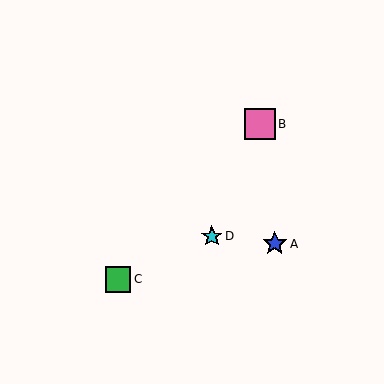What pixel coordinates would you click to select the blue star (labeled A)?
Click at (275, 244) to select the blue star A.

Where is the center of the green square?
The center of the green square is at (118, 280).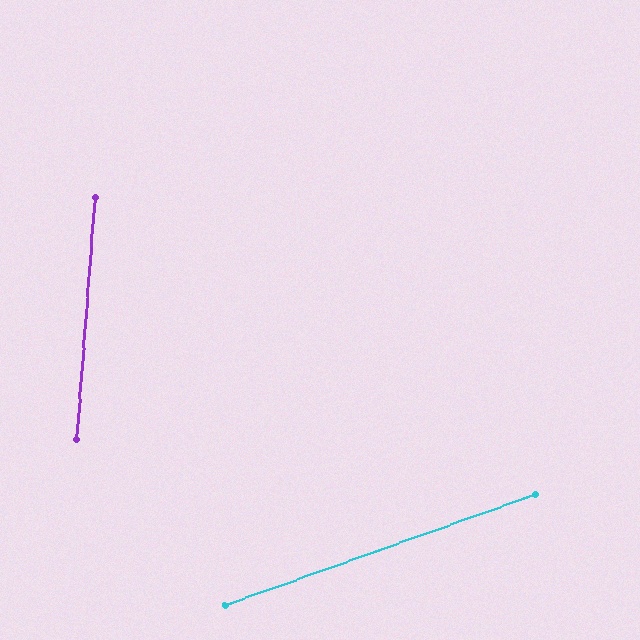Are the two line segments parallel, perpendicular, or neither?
Neither parallel nor perpendicular — they differ by about 66°.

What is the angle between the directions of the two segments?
Approximately 66 degrees.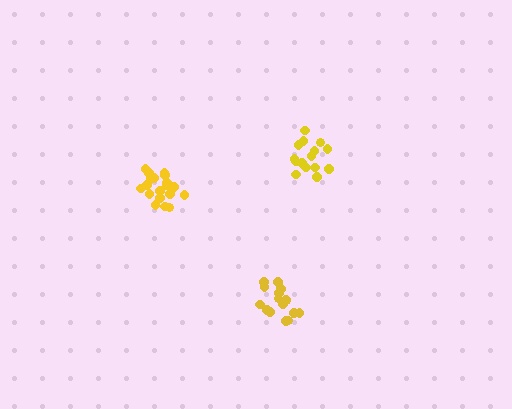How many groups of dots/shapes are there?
There are 3 groups.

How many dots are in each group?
Group 1: 16 dots, Group 2: 15 dots, Group 3: 19 dots (50 total).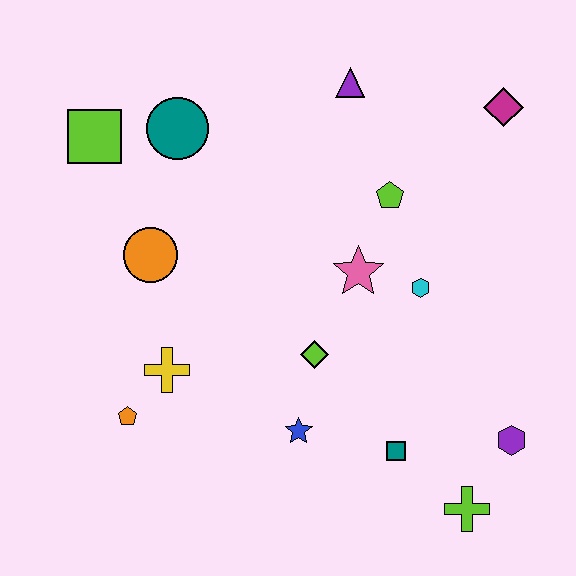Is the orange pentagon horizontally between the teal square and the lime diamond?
No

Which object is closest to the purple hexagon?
The lime cross is closest to the purple hexagon.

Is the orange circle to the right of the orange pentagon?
Yes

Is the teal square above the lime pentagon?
No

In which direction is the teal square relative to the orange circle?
The teal square is to the right of the orange circle.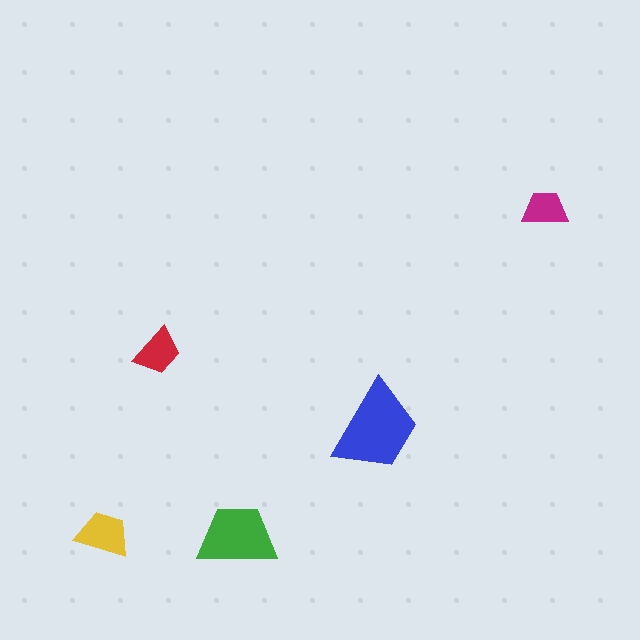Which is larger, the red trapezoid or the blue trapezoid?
The blue one.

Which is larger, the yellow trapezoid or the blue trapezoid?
The blue one.